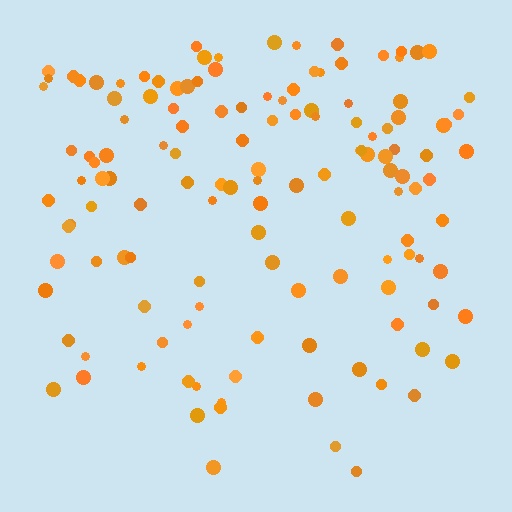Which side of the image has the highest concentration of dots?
The top.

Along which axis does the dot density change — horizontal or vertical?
Vertical.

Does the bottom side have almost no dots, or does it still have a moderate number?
Still a moderate number, just noticeably fewer than the top.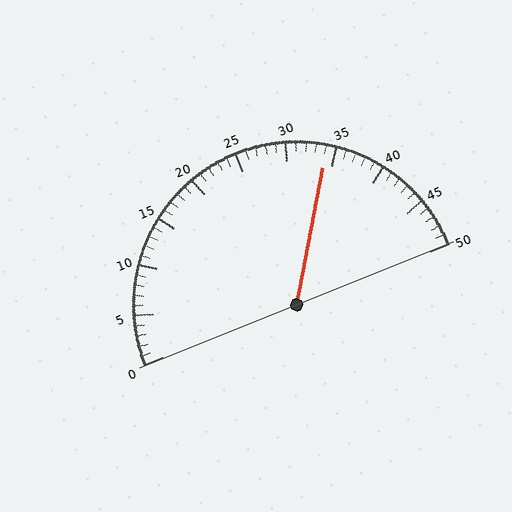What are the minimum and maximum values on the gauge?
The gauge ranges from 0 to 50.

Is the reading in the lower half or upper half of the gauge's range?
The reading is in the upper half of the range (0 to 50).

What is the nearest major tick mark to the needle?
The nearest major tick mark is 35.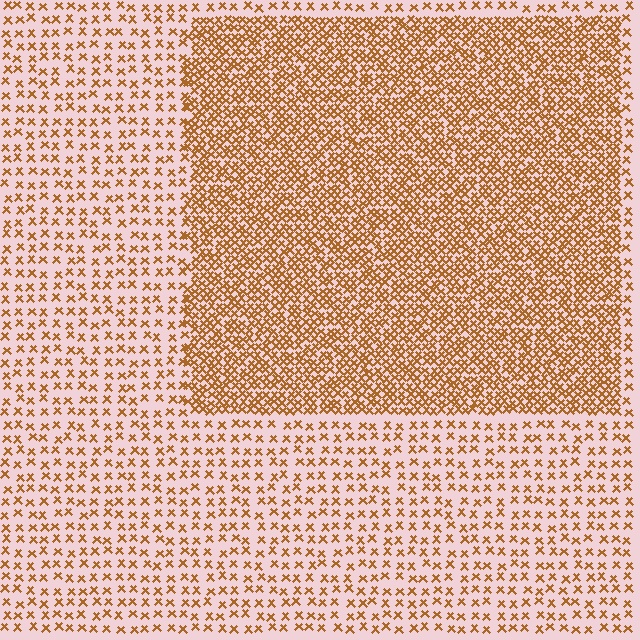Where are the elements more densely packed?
The elements are more densely packed inside the rectangle boundary.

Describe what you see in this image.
The image contains small brown elements arranged at two different densities. A rectangle-shaped region is visible where the elements are more densely packed than the surrounding area.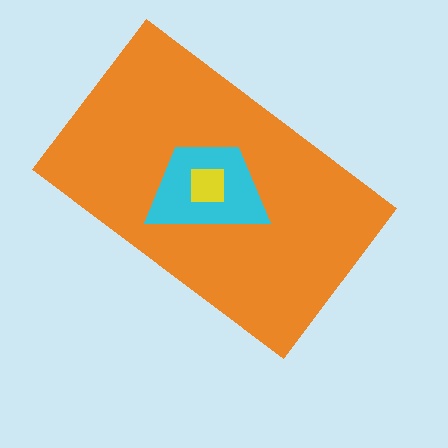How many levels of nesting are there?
3.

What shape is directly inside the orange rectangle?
The cyan trapezoid.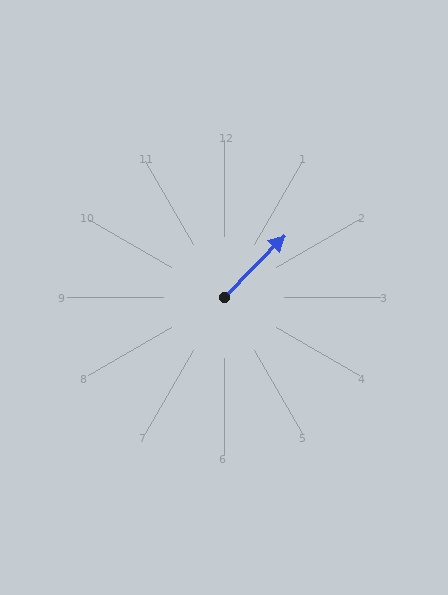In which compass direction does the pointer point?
Northeast.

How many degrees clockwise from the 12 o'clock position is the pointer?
Approximately 44 degrees.